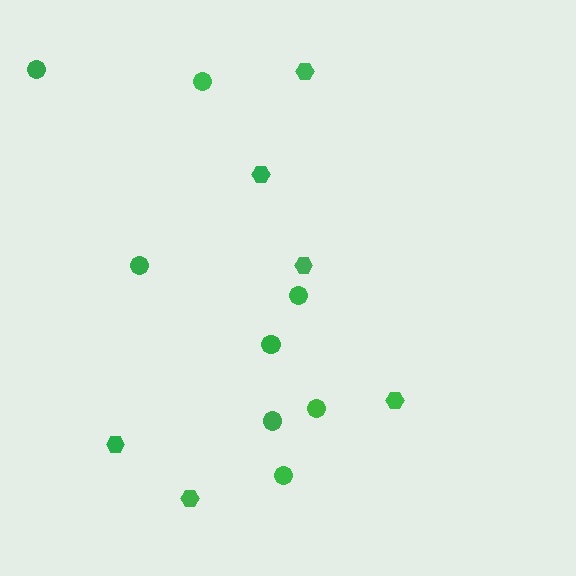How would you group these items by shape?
There are 2 groups: one group of circles (8) and one group of hexagons (6).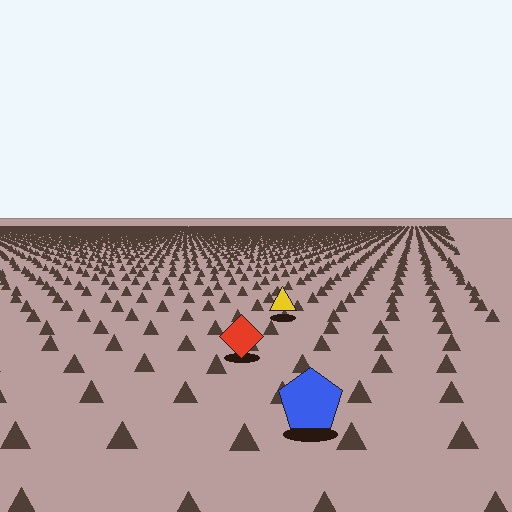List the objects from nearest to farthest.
From nearest to farthest: the blue pentagon, the red diamond, the yellow triangle.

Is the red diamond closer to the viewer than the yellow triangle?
Yes. The red diamond is closer — you can tell from the texture gradient: the ground texture is coarser near it.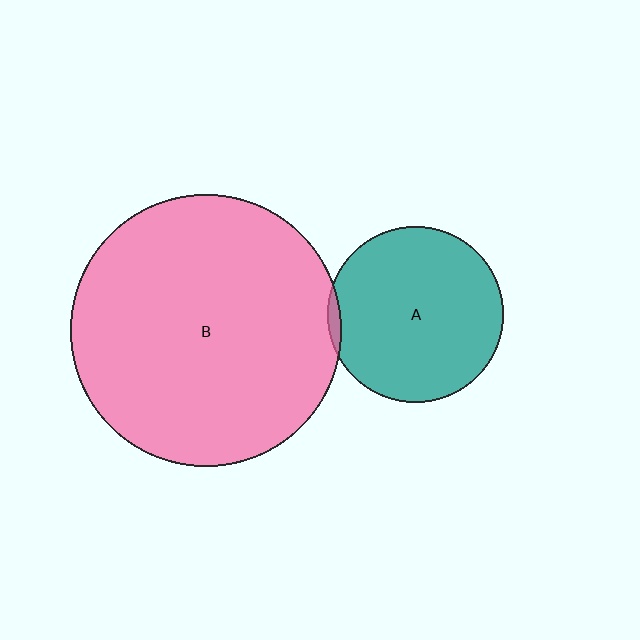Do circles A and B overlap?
Yes.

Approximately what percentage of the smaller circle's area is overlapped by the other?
Approximately 5%.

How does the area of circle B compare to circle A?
Approximately 2.4 times.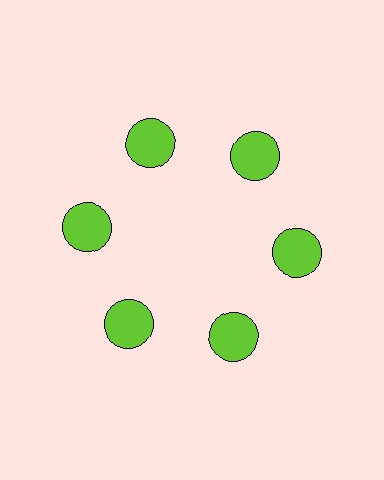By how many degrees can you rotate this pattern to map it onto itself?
The pattern maps onto itself every 60 degrees of rotation.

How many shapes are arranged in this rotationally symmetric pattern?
There are 6 shapes, arranged in 6 groups of 1.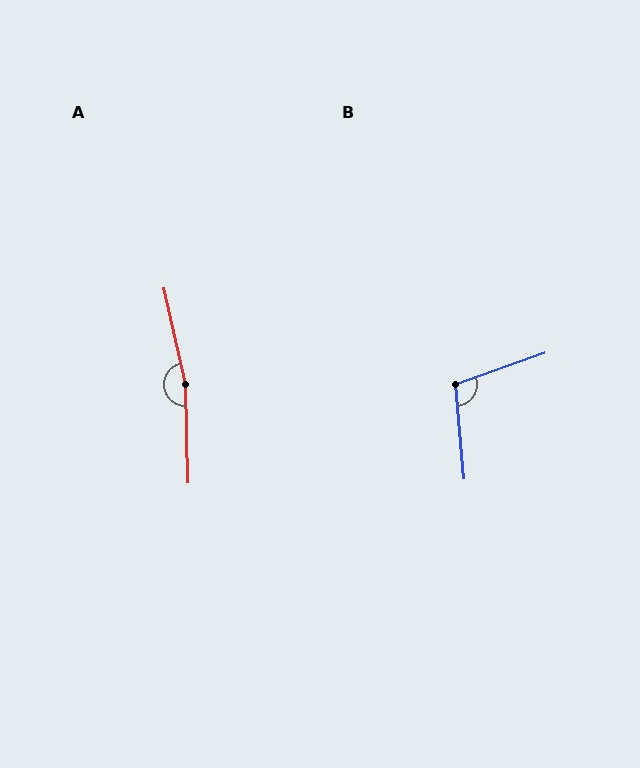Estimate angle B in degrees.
Approximately 104 degrees.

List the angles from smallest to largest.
B (104°), A (169°).